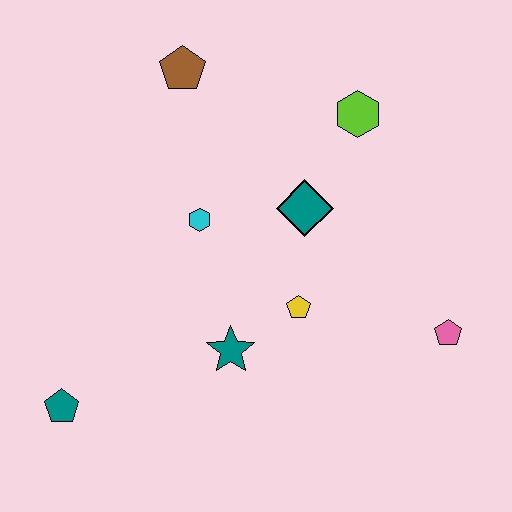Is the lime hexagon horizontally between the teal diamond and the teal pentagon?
No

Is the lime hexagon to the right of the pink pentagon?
No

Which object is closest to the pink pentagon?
The yellow pentagon is closest to the pink pentagon.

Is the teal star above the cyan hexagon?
No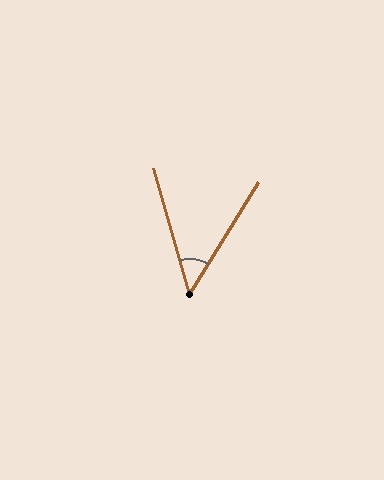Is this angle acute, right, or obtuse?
It is acute.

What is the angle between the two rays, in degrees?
Approximately 48 degrees.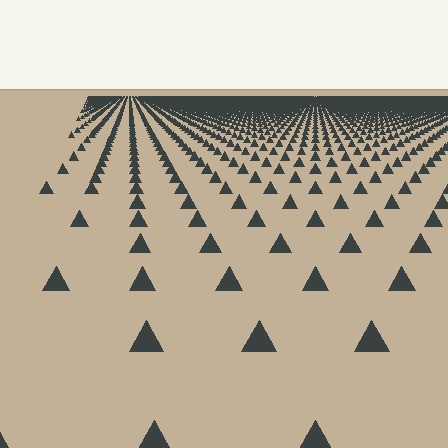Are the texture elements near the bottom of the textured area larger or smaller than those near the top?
Larger. Near the bottom, elements are closer to the viewer and appear at a bigger on-screen size.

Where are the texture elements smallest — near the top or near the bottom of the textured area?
Near the top.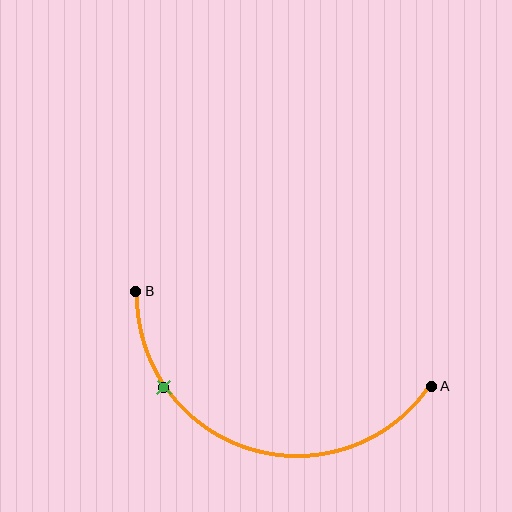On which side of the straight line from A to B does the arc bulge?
The arc bulges below the straight line connecting A and B.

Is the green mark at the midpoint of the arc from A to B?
No. The green mark lies on the arc but is closer to endpoint B. The arc midpoint would be at the point on the curve equidistant along the arc from both A and B.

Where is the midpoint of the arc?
The arc midpoint is the point on the curve farthest from the straight line joining A and B. It sits below that line.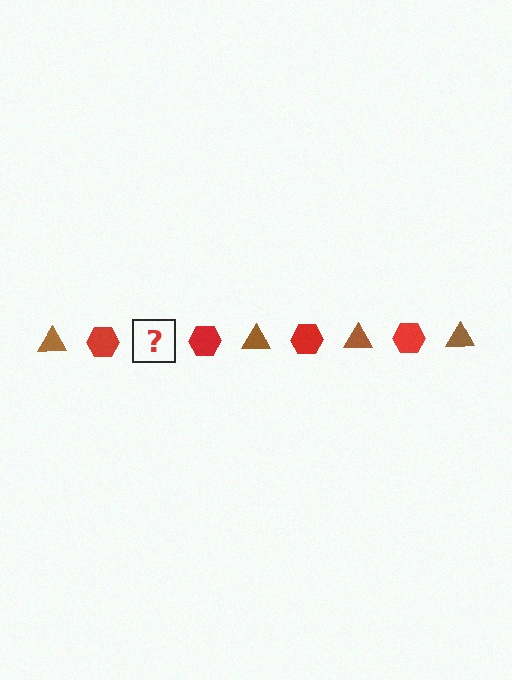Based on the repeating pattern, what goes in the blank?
The blank should be a brown triangle.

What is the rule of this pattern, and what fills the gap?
The rule is that the pattern alternates between brown triangle and red hexagon. The gap should be filled with a brown triangle.